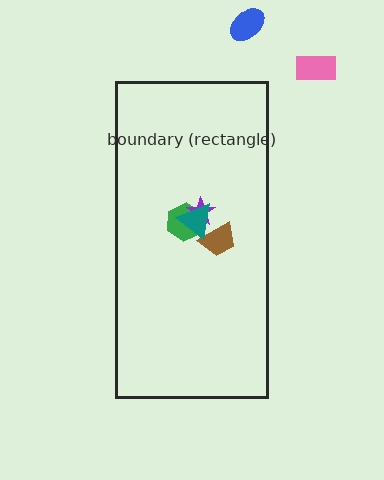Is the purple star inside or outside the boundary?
Inside.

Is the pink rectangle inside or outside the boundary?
Outside.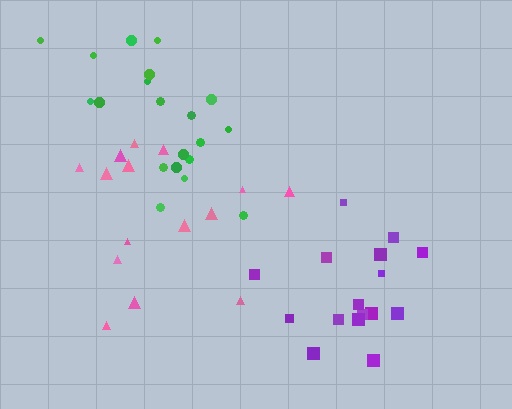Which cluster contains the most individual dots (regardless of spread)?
Green (20).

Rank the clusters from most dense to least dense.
purple, pink, green.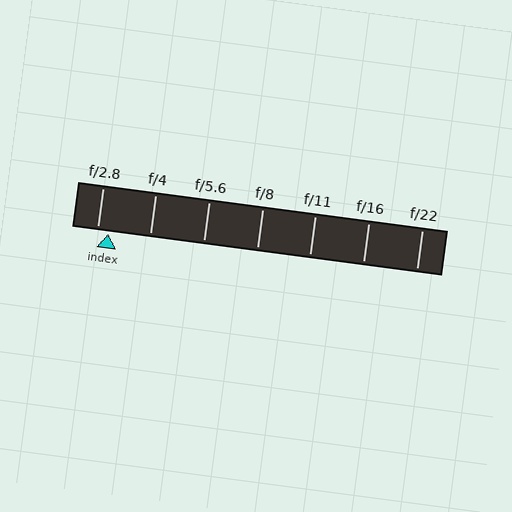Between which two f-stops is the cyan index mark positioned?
The index mark is between f/2.8 and f/4.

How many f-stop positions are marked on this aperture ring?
There are 7 f-stop positions marked.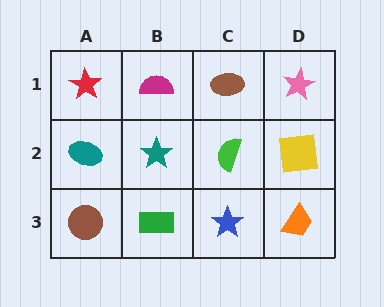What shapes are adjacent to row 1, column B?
A teal star (row 2, column B), a red star (row 1, column A), a brown ellipse (row 1, column C).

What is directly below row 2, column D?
An orange trapezoid.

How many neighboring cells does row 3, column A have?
2.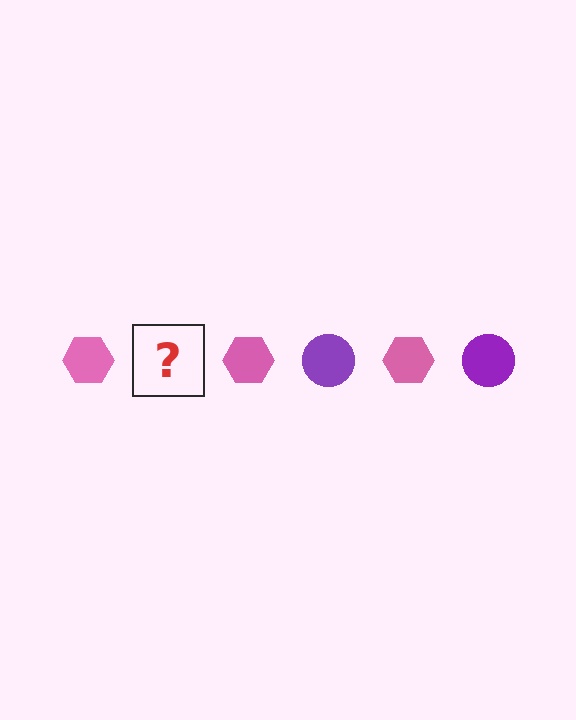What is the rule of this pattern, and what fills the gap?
The rule is that the pattern alternates between pink hexagon and purple circle. The gap should be filled with a purple circle.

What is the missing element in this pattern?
The missing element is a purple circle.